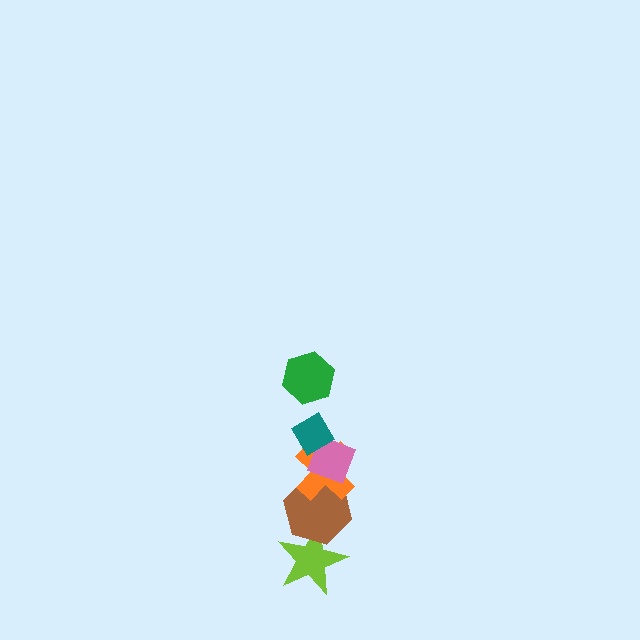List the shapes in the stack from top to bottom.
From top to bottom: the green hexagon, the teal diamond, the pink diamond, the orange cross, the brown hexagon, the lime star.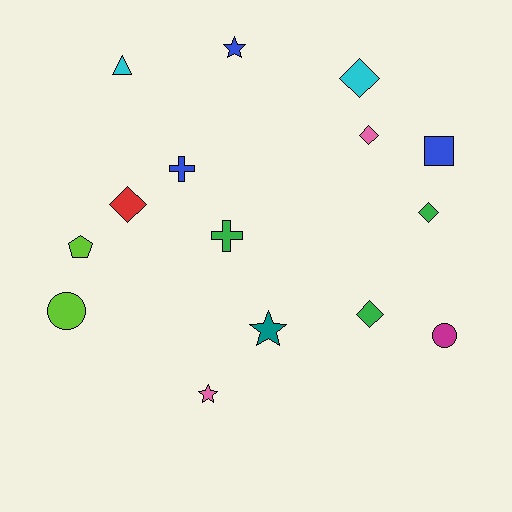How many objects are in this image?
There are 15 objects.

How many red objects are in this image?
There is 1 red object.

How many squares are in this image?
There is 1 square.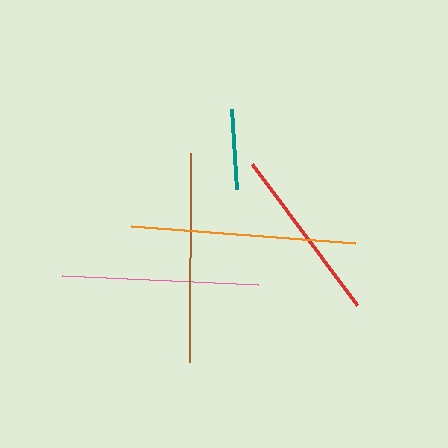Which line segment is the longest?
The orange line is the longest at approximately 225 pixels.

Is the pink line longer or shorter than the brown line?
The brown line is longer than the pink line.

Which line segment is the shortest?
The teal line is the shortest at approximately 80 pixels.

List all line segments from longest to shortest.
From longest to shortest: orange, brown, pink, red, teal.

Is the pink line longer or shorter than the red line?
The pink line is longer than the red line.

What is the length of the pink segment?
The pink segment is approximately 196 pixels long.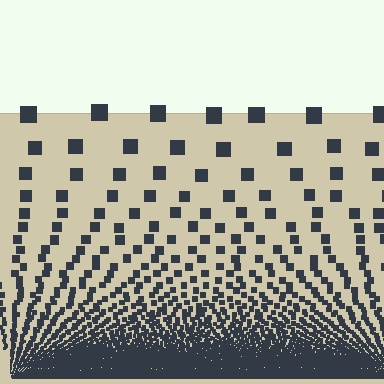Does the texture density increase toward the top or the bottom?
Density increases toward the bottom.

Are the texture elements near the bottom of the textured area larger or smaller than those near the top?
Smaller. The gradient is inverted — elements near the bottom are smaller and denser.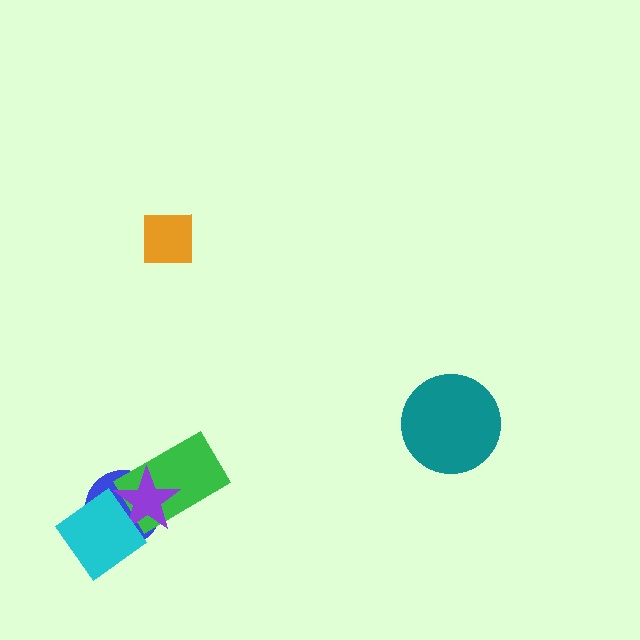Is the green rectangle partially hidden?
Yes, it is partially covered by another shape.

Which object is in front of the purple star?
The cyan diamond is in front of the purple star.